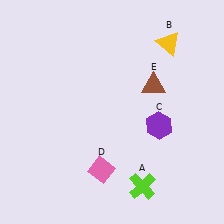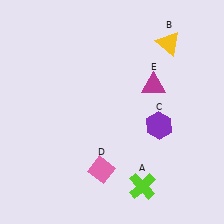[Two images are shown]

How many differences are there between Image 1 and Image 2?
There is 1 difference between the two images.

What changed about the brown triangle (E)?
In Image 1, E is brown. In Image 2, it changed to magenta.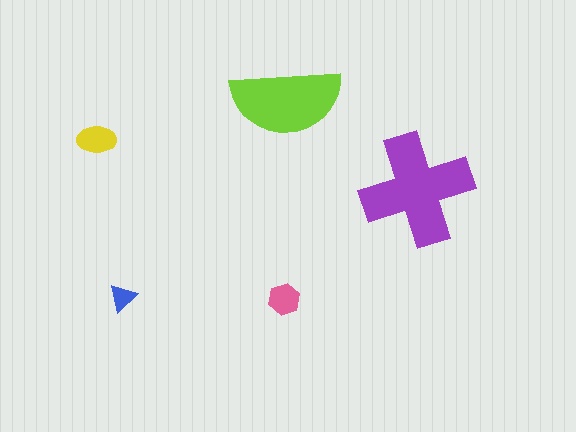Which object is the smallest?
The blue triangle.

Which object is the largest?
The purple cross.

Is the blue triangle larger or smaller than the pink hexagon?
Smaller.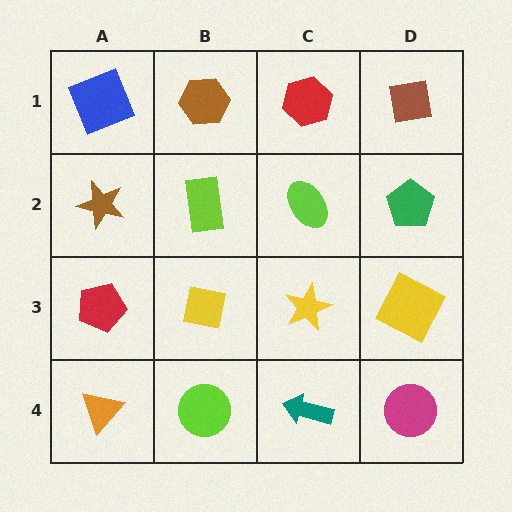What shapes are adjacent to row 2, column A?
A blue square (row 1, column A), a red pentagon (row 3, column A), a lime rectangle (row 2, column B).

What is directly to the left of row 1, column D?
A red hexagon.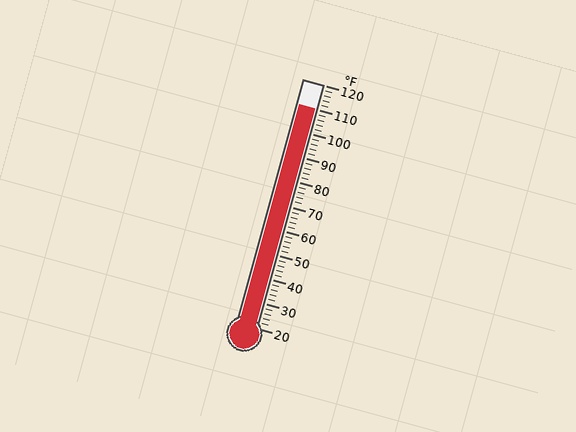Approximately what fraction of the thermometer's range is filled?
The thermometer is filled to approximately 90% of its range.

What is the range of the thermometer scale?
The thermometer scale ranges from 20°F to 120°F.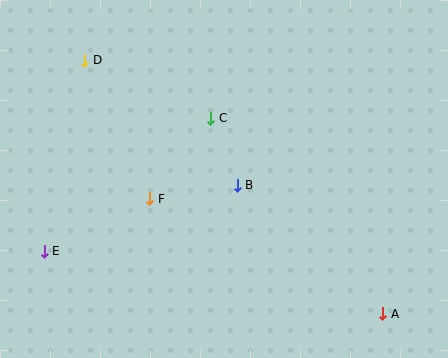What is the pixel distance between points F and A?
The distance between F and A is 260 pixels.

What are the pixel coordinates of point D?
Point D is at (85, 60).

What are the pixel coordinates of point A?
Point A is at (383, 314).